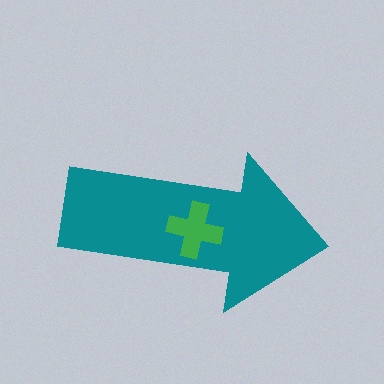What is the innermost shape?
The green cross.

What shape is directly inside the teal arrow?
The green cross.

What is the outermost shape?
The teal arrow.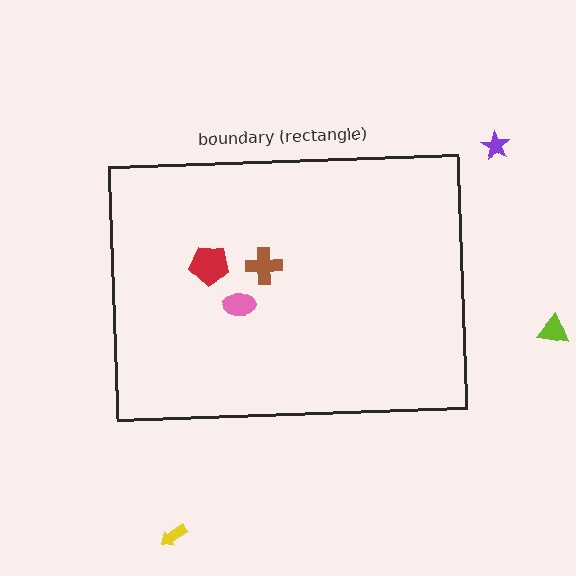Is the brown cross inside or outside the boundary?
Inside.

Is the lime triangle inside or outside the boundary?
Outside.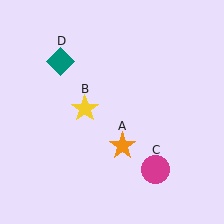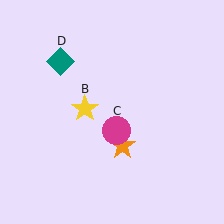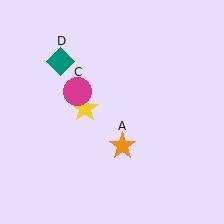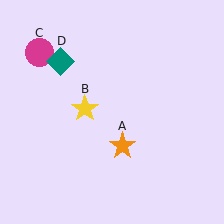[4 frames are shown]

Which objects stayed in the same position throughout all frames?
Orange star (object A) and yellow star (object B) and teal diamond (object D) remained stationary.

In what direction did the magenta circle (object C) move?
The magenta circle (object C) moved up and to the left.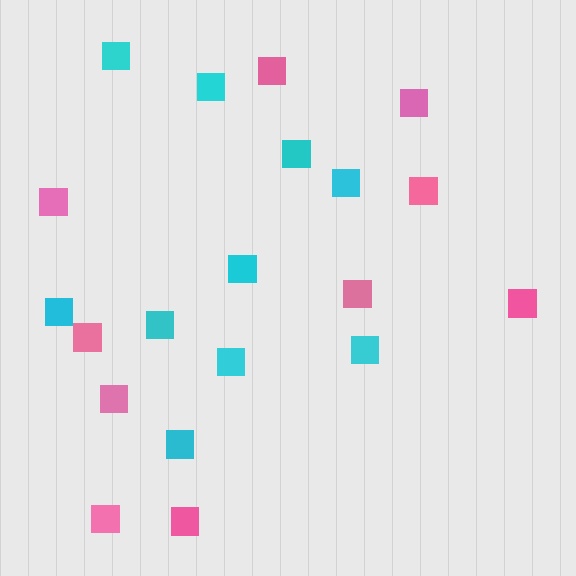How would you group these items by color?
There are 2 groups: one group of pink squares (10) and one group of cyan squares (10).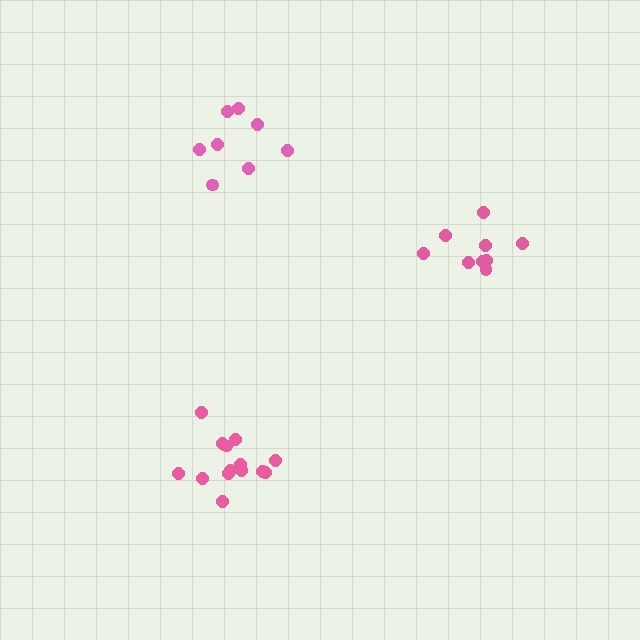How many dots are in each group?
Group 1: 14 dots, Group 2: 10 dots, Group 3: 8 dots (32 total).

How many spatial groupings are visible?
There are 3 spatial groupings.